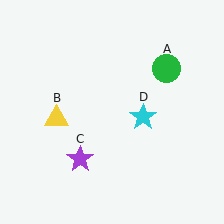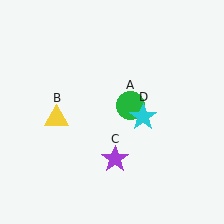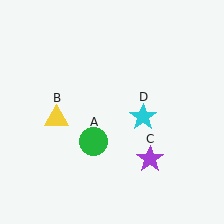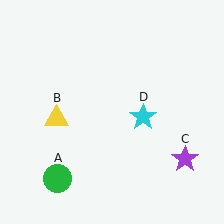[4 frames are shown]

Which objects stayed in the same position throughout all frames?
Yellow triangle (object B) and cyan star (object D) remained stationary.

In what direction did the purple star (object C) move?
The purple star (object C) moved right.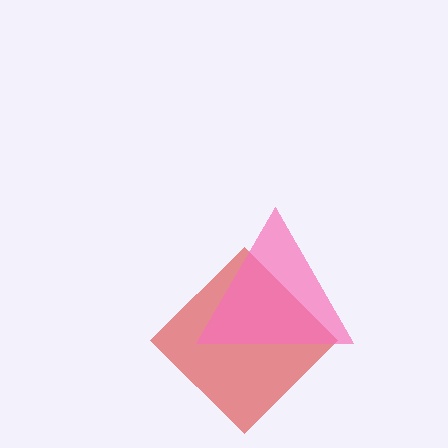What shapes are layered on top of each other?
The layered shapes are: a red diamond, a pink triangle.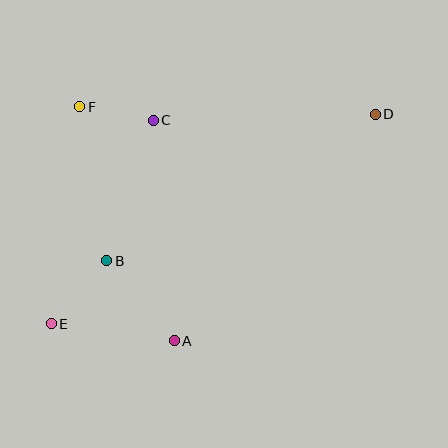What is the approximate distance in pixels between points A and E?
The distance between A and E is approximately 124 pixels.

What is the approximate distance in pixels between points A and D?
The distance between A and D is approximately 303 pixels.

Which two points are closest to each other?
Points C and F are closest to each other.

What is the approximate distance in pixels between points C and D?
The distance between C and D is approximately 222 pixels.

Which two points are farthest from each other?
Points D and E are farthest from each other.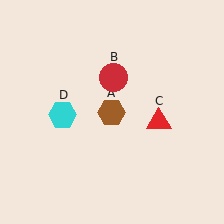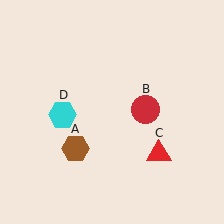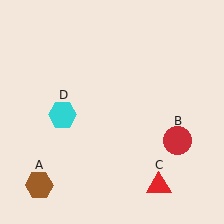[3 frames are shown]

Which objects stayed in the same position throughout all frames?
Cyan hexagon (object D) remained stationary.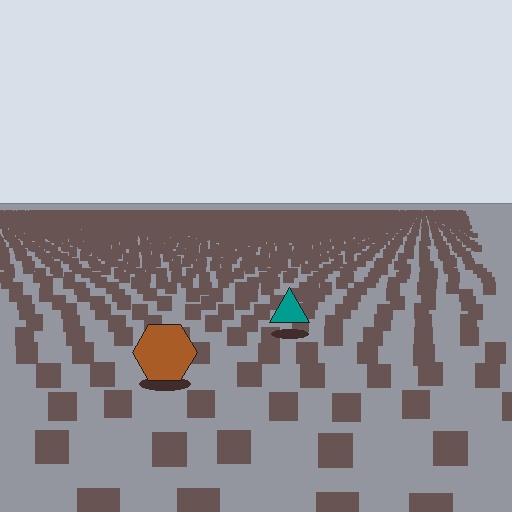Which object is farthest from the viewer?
The teal triangle is farthest from the viewer. It appears smaller and the ground texture around it is denser.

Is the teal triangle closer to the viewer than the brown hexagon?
No. The brown hexagon is closer — you can tell from the texture gradient: the ground texture is coarser near it.